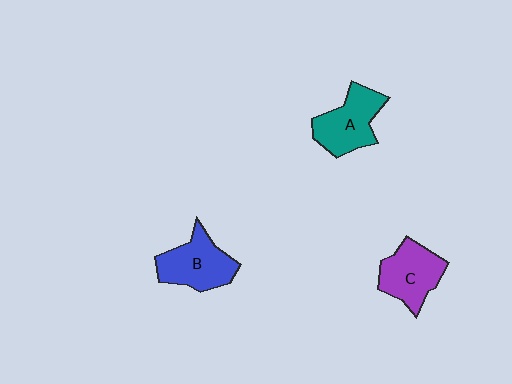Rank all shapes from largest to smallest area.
From largest to smallest: B (blue), A (teal), C (purple).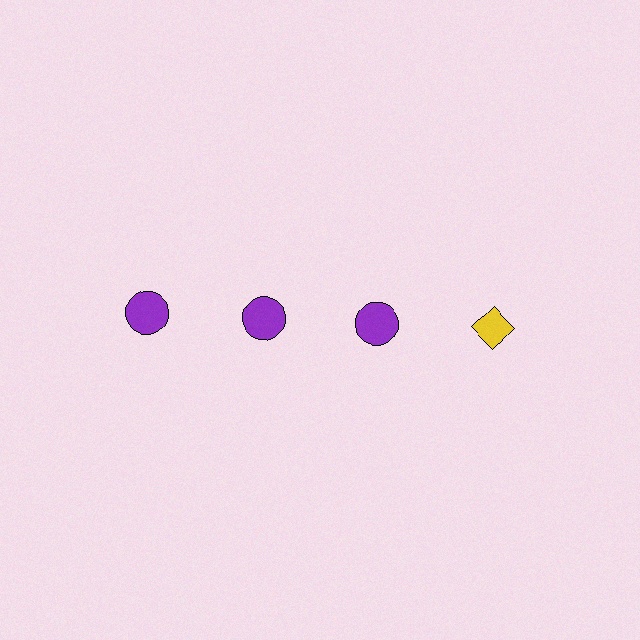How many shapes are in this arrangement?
There are 4 shapes arranged in a grid pattern.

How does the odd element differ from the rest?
It differs in both color (yellow instead of purple) and shape (diamond instead of circle).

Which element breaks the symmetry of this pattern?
The yellow diamond in the top row, second from right column breaks the symmetry. All other shapes are purple circles.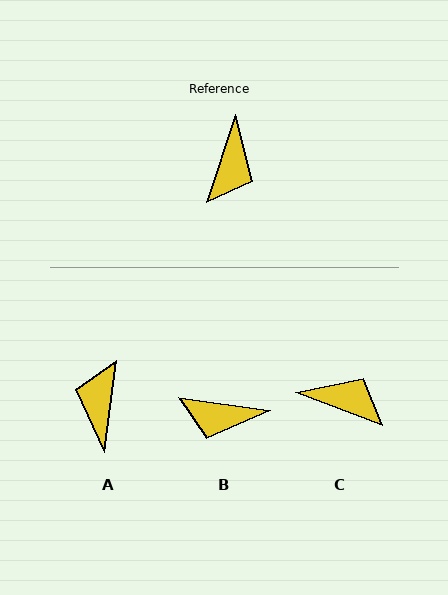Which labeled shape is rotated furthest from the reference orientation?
A, about 169 degrees away.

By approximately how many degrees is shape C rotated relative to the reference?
Approximately 88 degrees counter-clockwise.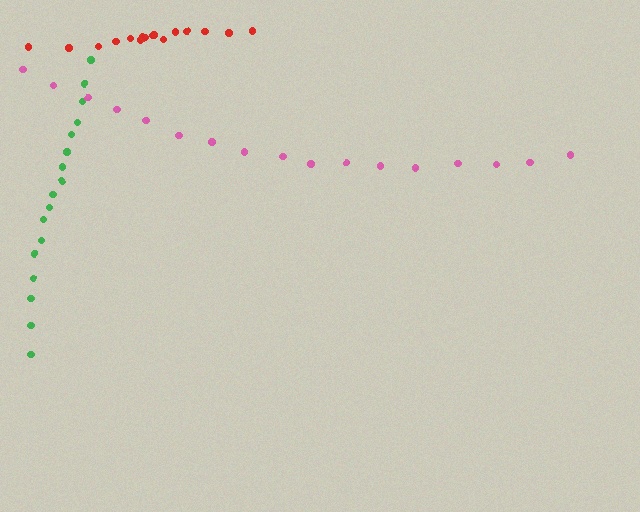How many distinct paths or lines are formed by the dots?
There are 3 distinct paths.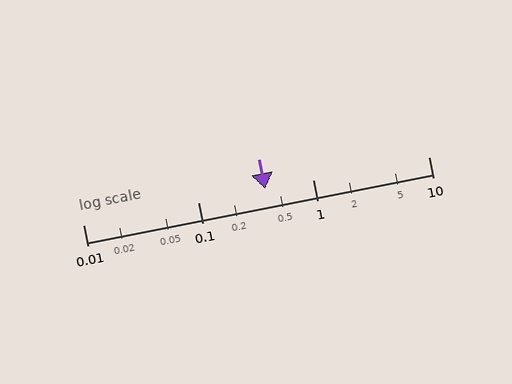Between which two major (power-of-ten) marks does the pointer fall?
The pointer is between 0.1 and 1.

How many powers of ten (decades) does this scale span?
The scale spans 3 decades, from 0.01 to 10.